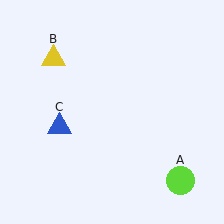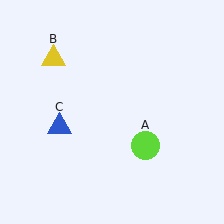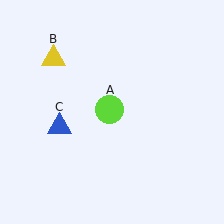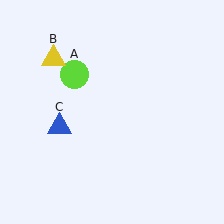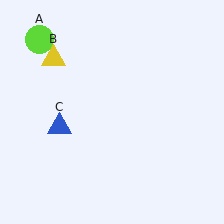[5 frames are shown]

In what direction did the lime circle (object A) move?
The lime circle (object A) moved up and to the left.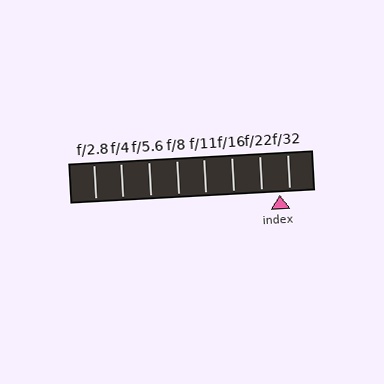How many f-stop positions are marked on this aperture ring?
There are 8 f-stop positions marked.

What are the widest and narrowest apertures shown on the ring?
The widest aperture shown is f/2.8 and the narrowest is f/32.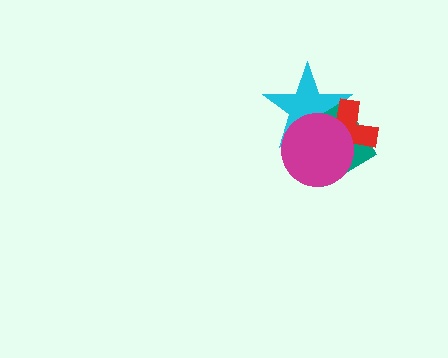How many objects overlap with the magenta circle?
3 objects overlap with the magenta circle.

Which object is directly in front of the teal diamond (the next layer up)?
The red cross is directly in front of the teal diamond.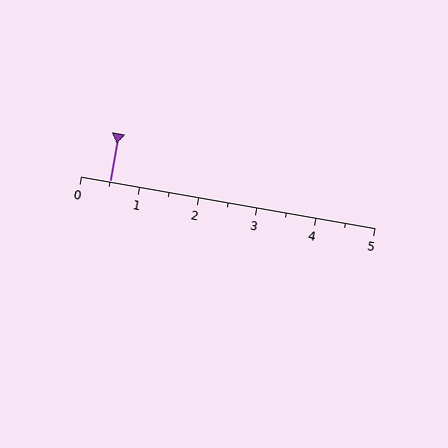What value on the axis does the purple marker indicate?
The marker indicates approximately 0.5.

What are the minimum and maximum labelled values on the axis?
The axis runs from 0 to 5.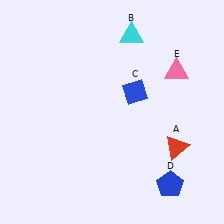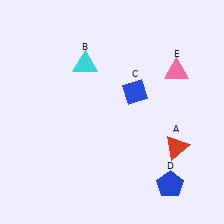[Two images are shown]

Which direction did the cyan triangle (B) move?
The cyan triangle (B) moved left.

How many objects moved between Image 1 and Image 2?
1 object moved between the two images.